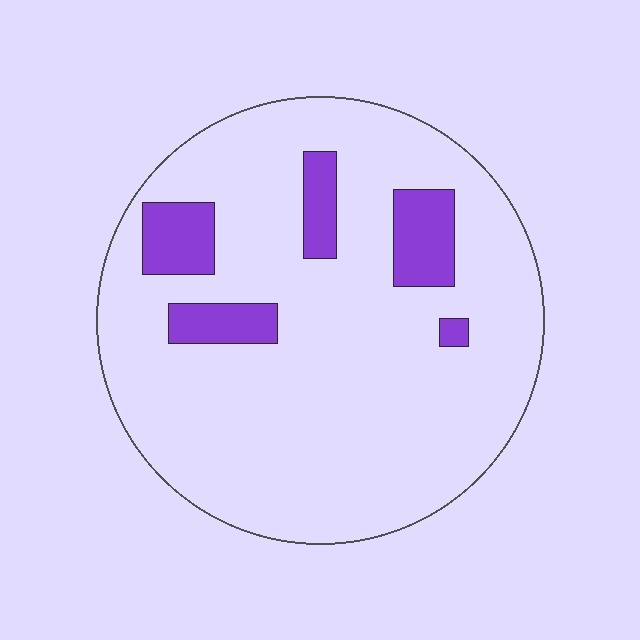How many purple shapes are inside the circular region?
5.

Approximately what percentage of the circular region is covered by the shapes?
Approximately 15%.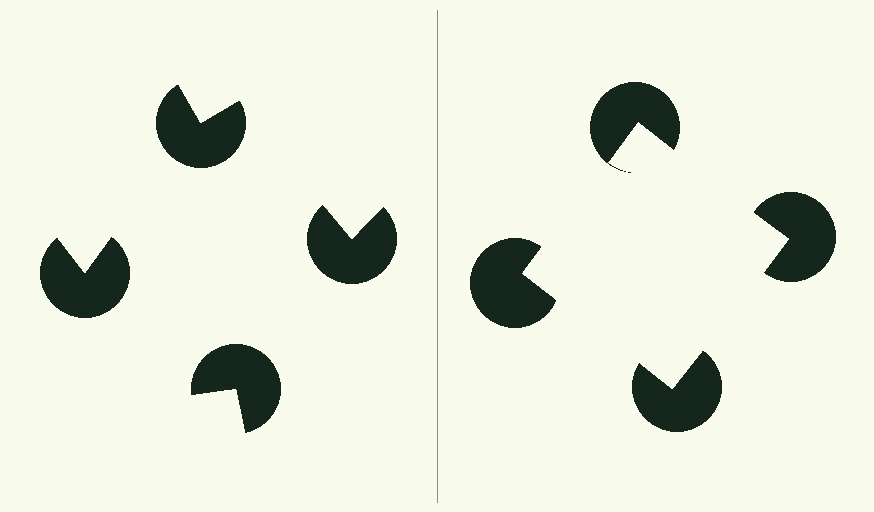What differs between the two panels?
The pac-man discs are positioned identically on both sides; only the wedge orientations differ. On the right they align to a square; on the left they are misaligned.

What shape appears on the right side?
An illusory square.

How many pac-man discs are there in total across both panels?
8 — 4 on each side.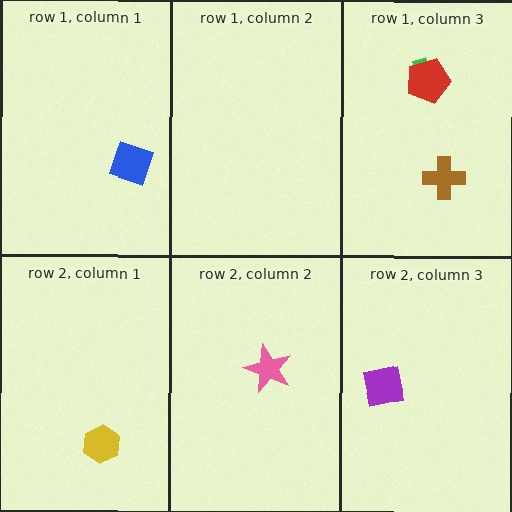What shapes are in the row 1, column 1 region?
The blue square.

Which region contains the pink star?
The row 2, column 2 region.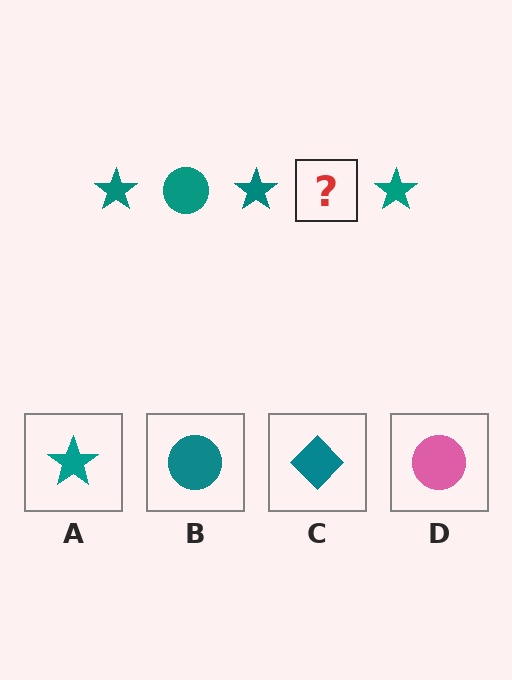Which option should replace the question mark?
Option B.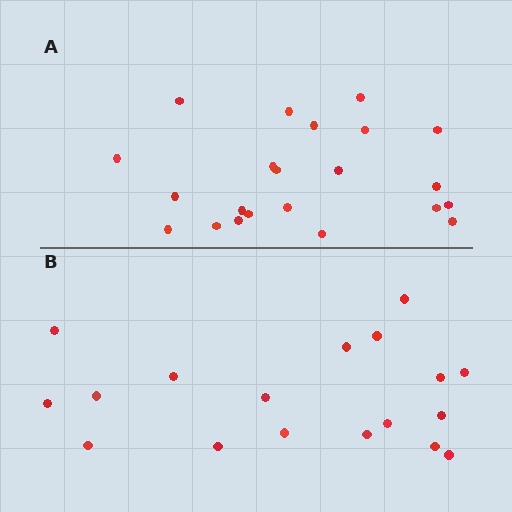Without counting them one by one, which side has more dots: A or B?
Region A (the top region) has more dots.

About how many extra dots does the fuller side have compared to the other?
Region A has about 4 more dots than region B.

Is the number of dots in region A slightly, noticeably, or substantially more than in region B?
Region A has only slightly more — the two regions are fairly close. The ratio is roughly 1.2 to 1.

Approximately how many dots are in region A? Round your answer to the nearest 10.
About 20 dots. (The exact count is 22, which rounds to 20.)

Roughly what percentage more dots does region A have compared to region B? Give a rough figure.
About 20% more.